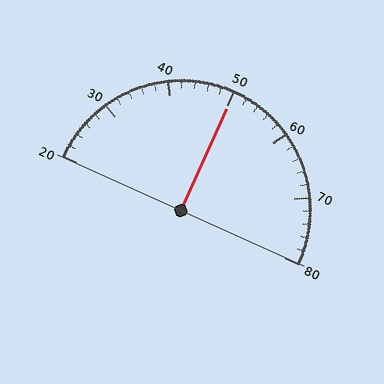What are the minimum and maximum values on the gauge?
The gauge ranges from 20 to 80.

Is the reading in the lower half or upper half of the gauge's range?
The reading is in the upper half of the range (20 to 80).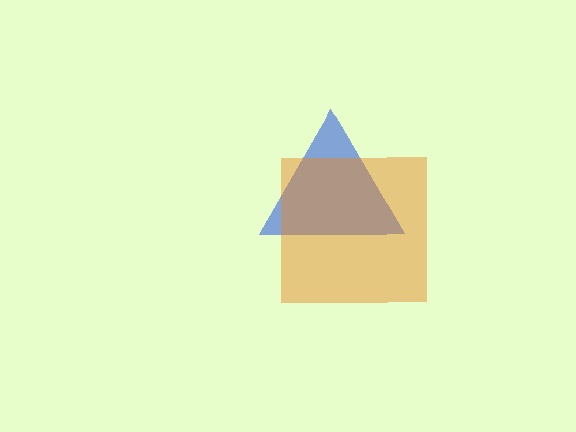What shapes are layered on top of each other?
The layered shapes are: a blue triangle, an orange square.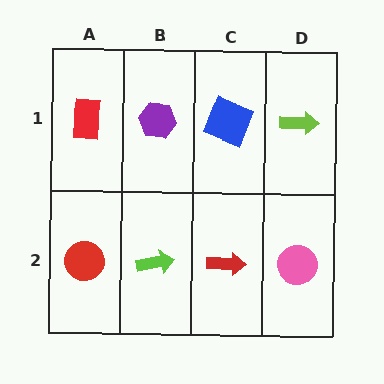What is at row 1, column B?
A purple hexagon.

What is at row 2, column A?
A red circle.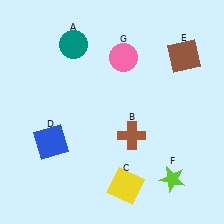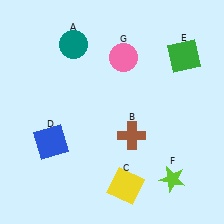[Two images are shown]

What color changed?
The square (E) changed from brown in Image 1 to green in Image 2.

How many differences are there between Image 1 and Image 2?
There is 1 difference between the two images.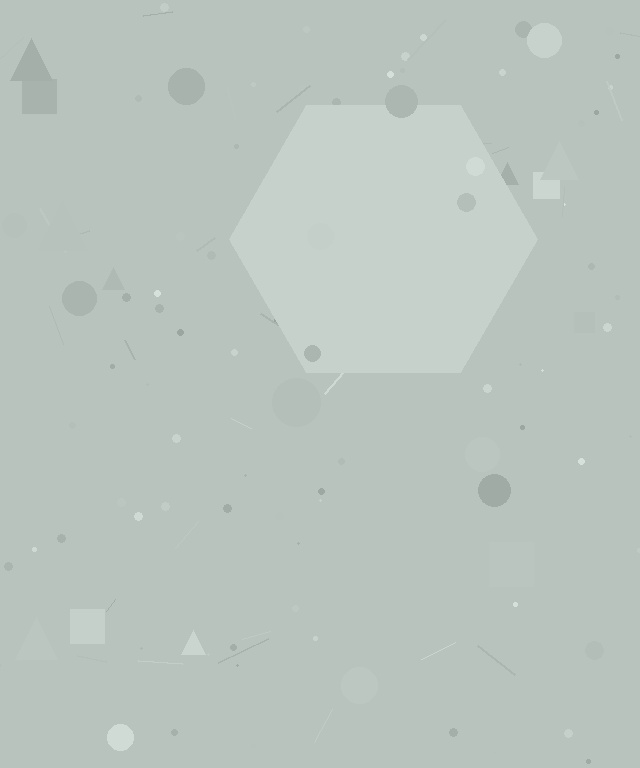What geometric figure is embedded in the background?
A hexagon is embedded in the background.